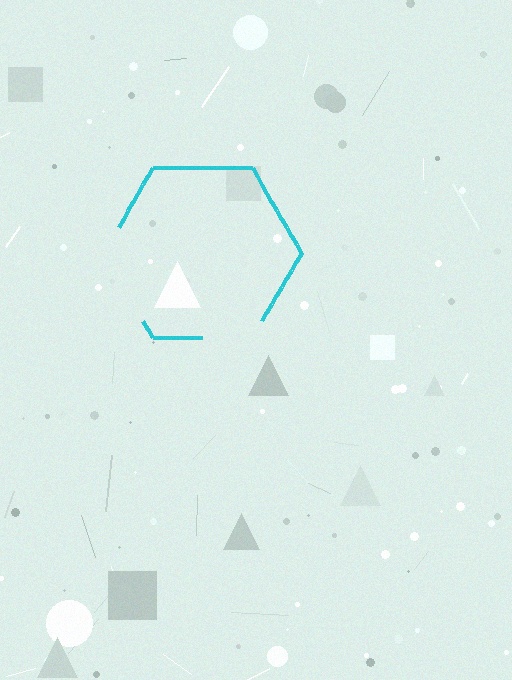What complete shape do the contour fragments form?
The contour fragments form a hexagon.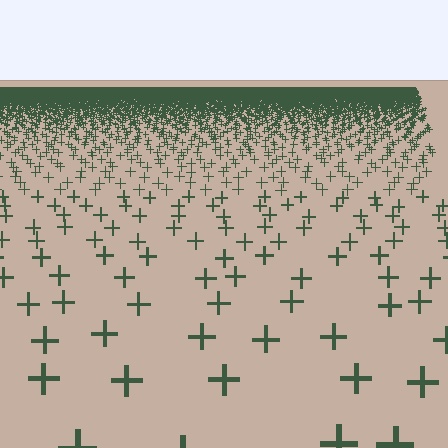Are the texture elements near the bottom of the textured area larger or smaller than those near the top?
Larger. Near the bottom, elements are closer to the viewer and appear at a bigger on-screen size.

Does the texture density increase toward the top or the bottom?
Density increases toward the top.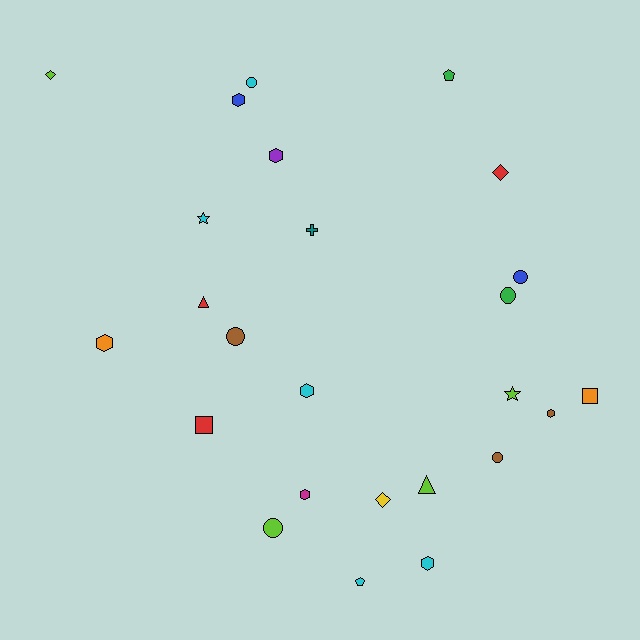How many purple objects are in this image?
There is 1 purple object.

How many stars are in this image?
There are 2 stars.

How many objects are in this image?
There are 25 objects.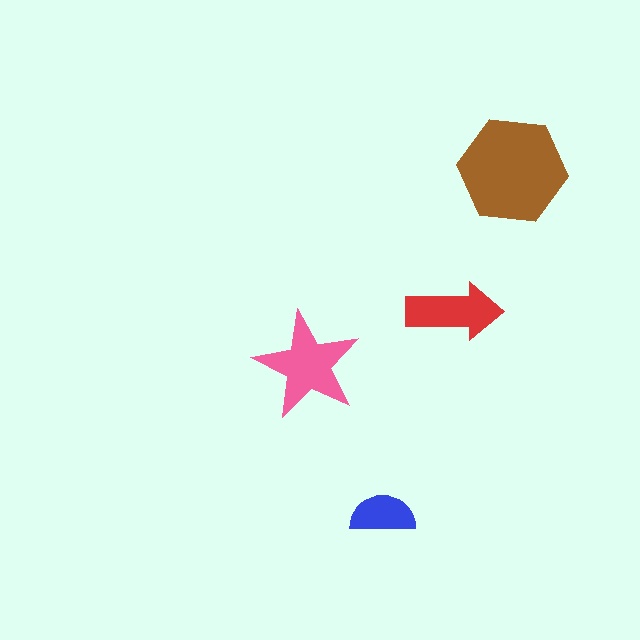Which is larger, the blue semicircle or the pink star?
The pink star.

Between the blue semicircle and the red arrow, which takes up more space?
The red arrow.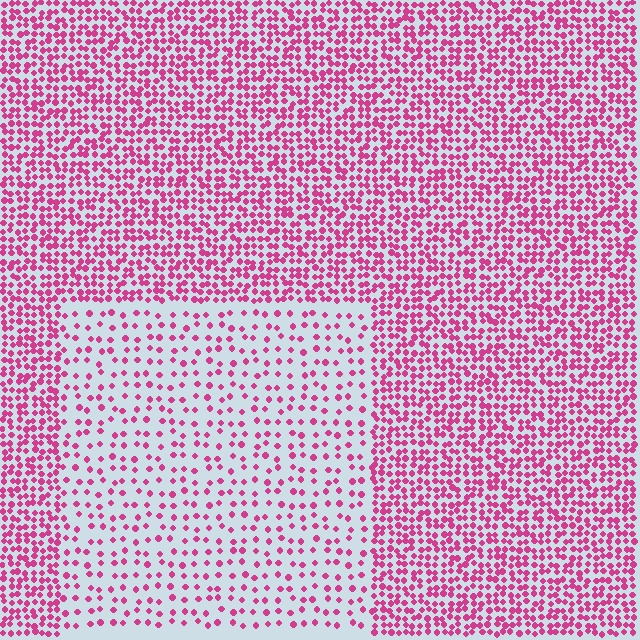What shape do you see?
I see a rectangle.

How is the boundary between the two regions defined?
The boundary is defined by a change in element density (approximately 2.5x ratio). All elements are the same color, size, and shape.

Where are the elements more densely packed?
The elements are more densely packed outside the rectangle boundary.